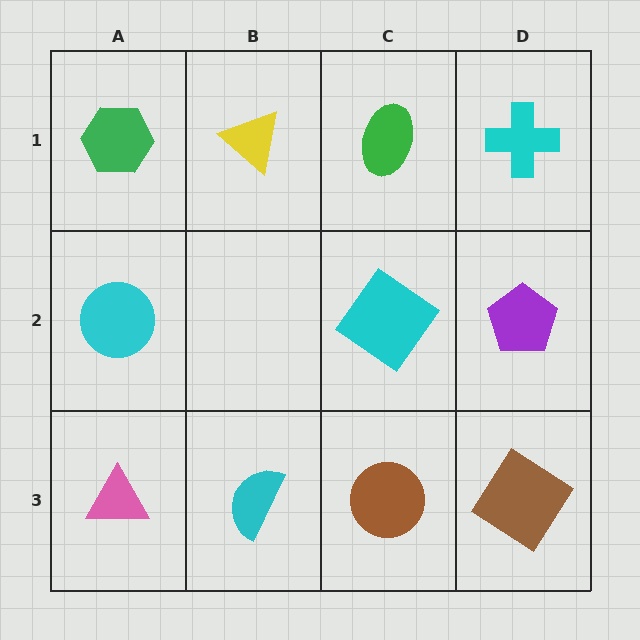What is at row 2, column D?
A purple pentagon.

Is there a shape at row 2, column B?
No, that cell is empty.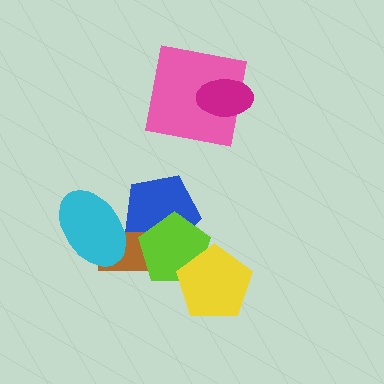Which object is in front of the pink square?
The magenta ellipse is in front of the pink square.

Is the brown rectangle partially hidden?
Yes, it is partially covered by another shape.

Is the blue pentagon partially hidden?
Yes, it is partially covered by another shape.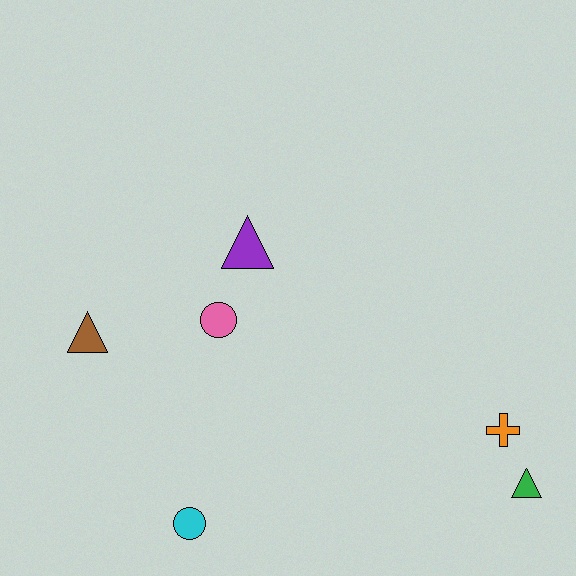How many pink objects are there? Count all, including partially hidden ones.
There is 1 pink object.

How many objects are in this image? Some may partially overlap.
There are 6 objects.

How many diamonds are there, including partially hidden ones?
There are no diamonds.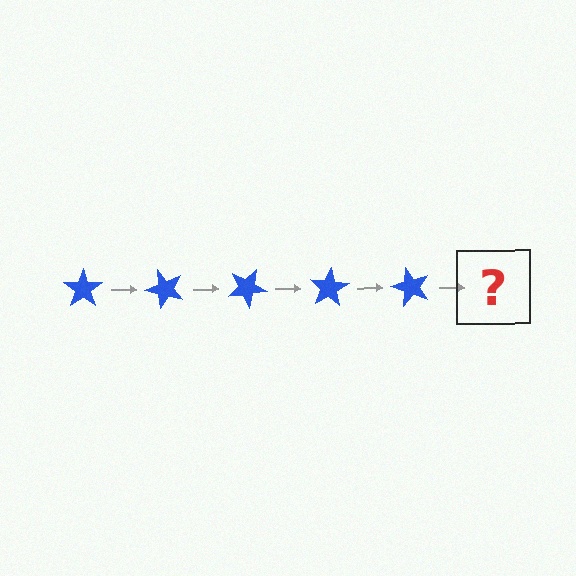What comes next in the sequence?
The next element should be a blue star rotated 250 degrees.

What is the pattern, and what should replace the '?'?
The pattern is that the star rotates 50 degrees each step. The '?' should be a blue star rotated 250 degrees.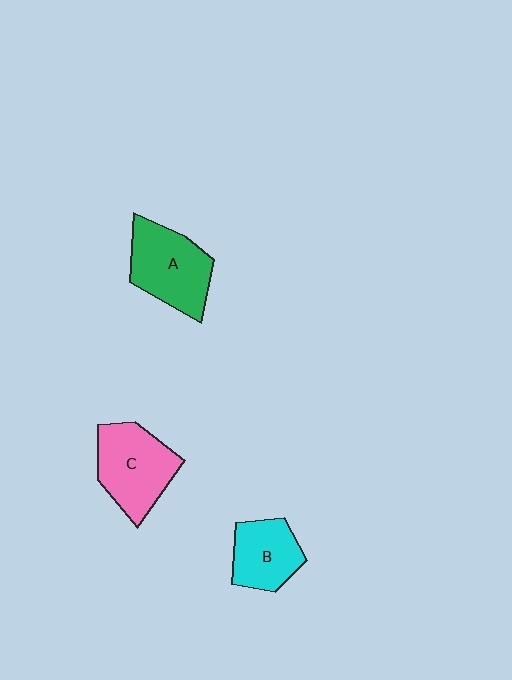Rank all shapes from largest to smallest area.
From largest to smallest: A (green), C (pink), B (cyan).